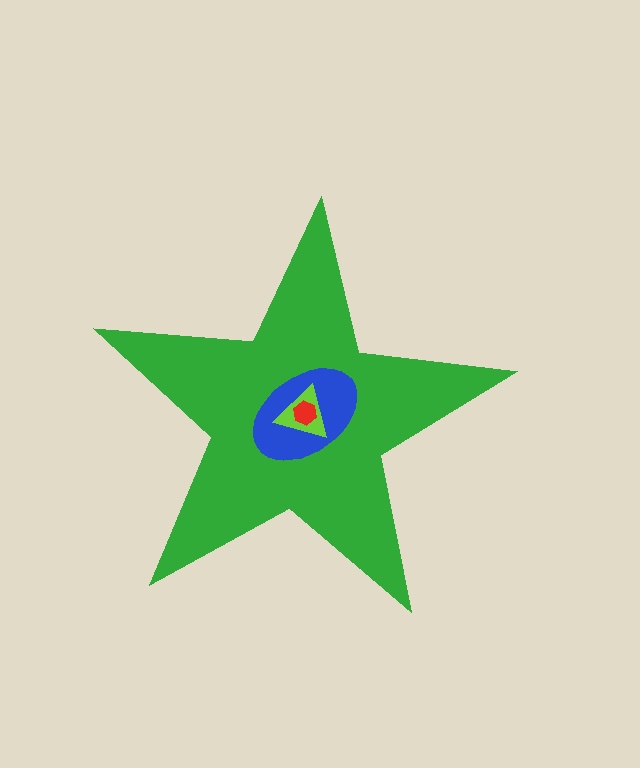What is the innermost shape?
The red hexagon.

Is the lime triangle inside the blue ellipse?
Yes.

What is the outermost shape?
The green star.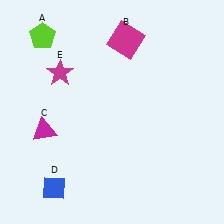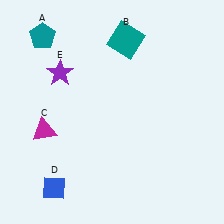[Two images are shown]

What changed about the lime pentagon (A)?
In Image 1, A is lime. In Image 2, it changed to teal.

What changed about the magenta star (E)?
In Image 1, E is magenta. In Image 2, it changed to purple.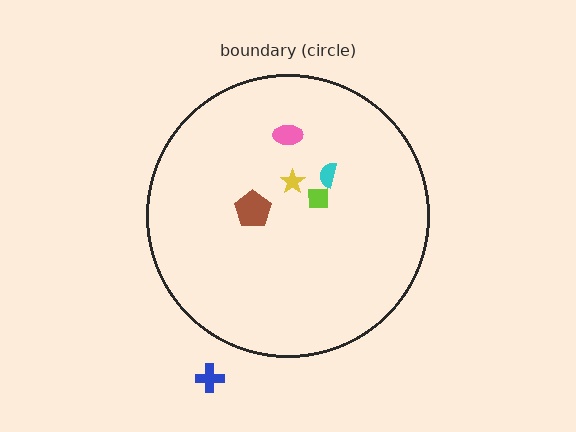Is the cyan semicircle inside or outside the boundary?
Inside.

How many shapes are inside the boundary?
5 inside, 1 outside.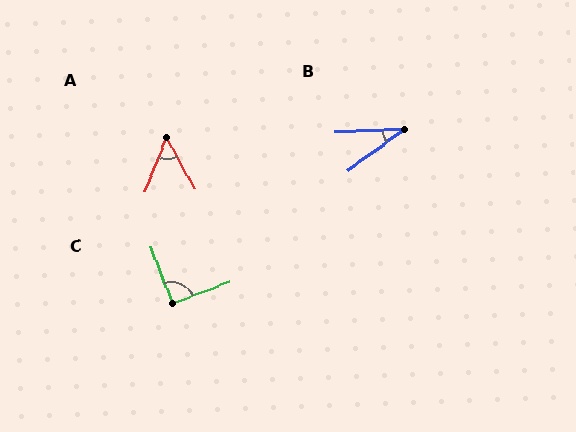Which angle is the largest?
C, at approximately 90 degrees.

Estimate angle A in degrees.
Approximately 50 degrees.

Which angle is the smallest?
B, at approximately 35 degrees.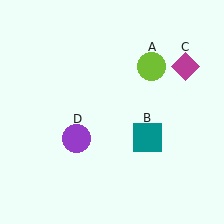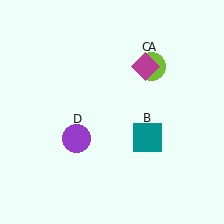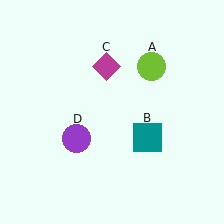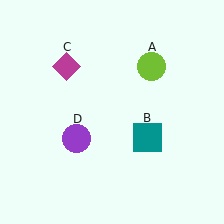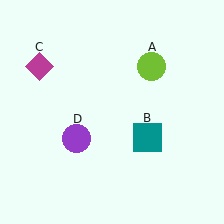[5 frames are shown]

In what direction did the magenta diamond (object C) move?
The magenta diamond (object C) moved left.